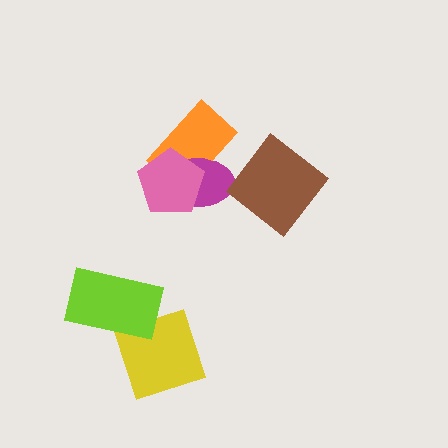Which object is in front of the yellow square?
The lime rectangle is in front of the yellow square.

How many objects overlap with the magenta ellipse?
2 objects overlap with the magenta ellipse.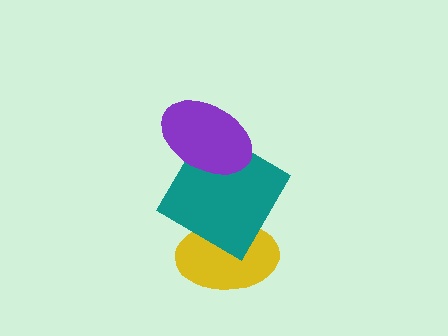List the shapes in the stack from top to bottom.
From top to bottom: the purple ellipse, the teal diamond, the yellow ellipse.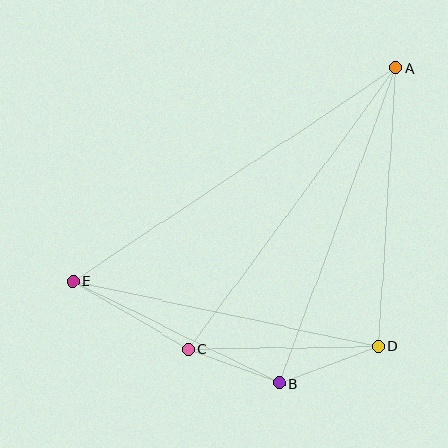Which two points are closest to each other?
Points B and C are closest to each other.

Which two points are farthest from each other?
Points A and E are farthest from each other.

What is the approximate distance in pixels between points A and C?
The distance between A and C is approximately 350 pixels.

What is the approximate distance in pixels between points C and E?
The distance between C and E is approximately 134 pixels.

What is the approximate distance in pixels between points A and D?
The distance between A and D is approximately 279 pixels.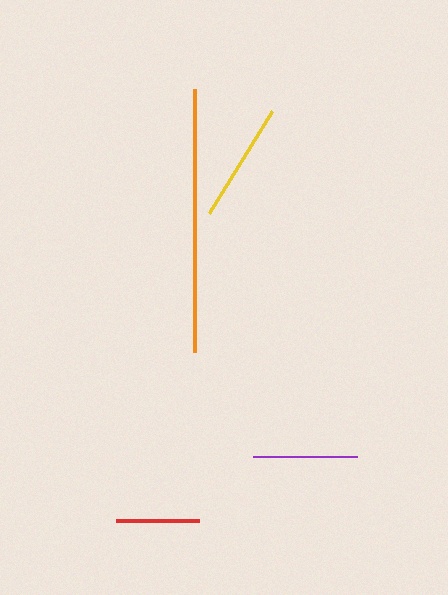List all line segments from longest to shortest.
From longest to shortest: orange, yellow, purple, red.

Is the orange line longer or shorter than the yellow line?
The orange line is longer than the yellow line.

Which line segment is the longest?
The orange line is the longest at approximately 263 pixels.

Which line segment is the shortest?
The red line is the shortest at approximately 84 pixels.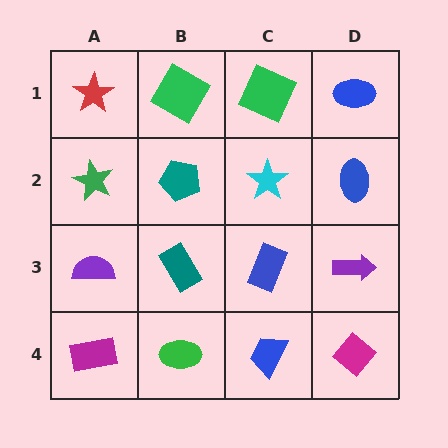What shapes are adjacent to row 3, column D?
A blue ellipse (row 2, column D), a magenta diamond (row 4, column D), a blue rectangle (row 3, column C).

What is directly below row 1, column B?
A teal pentagon.